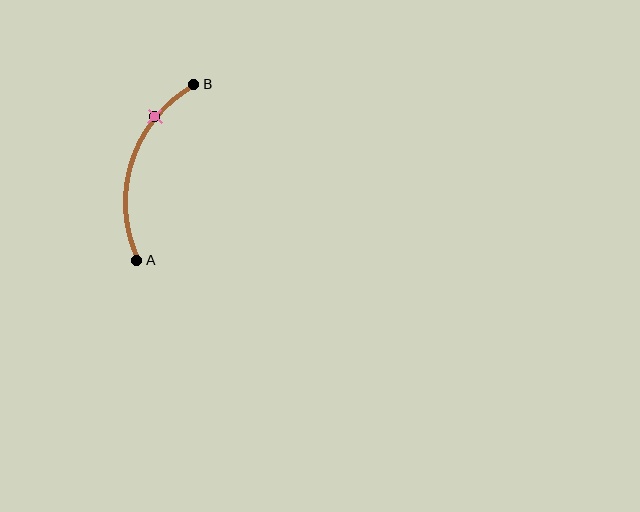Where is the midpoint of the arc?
The arc midpoint is the point on the curve farthest from the straight line joining A and B. It sits to the left of that line.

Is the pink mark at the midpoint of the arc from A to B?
No. The pink mark lies on the arc but is closer to endpoint B. The arc midpoint would be at the point on the curve equidistant along the arc from both A and B.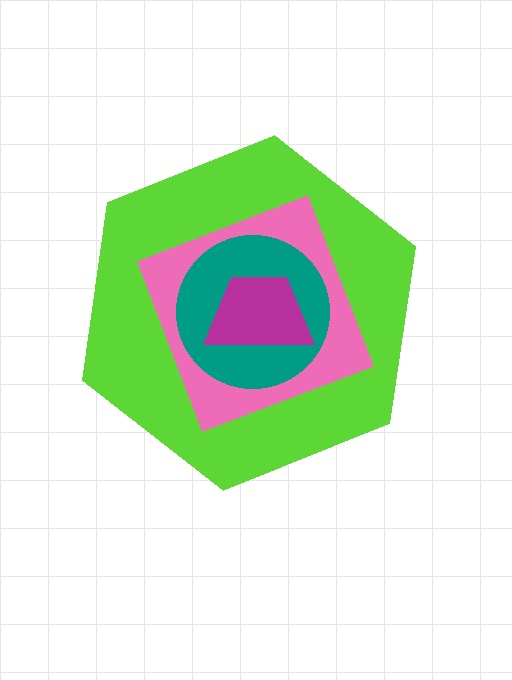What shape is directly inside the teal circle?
The magenta trapezoid.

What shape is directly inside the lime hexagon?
The pink square.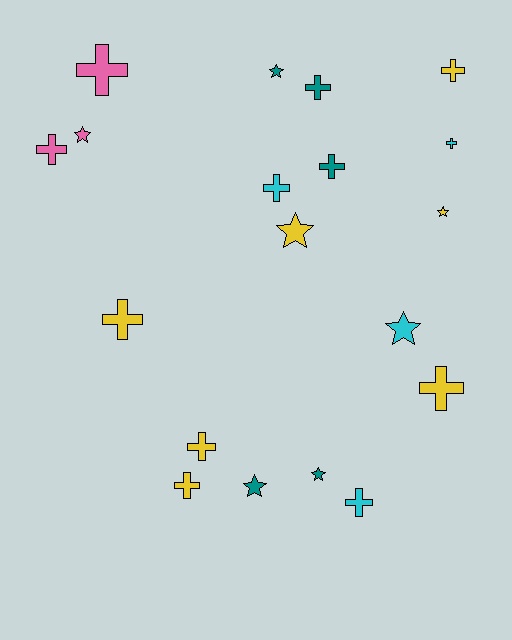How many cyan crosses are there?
There are 3 cyan crosses.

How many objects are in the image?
There are 19 objects.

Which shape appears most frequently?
Cross, with 12 objects.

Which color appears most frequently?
Yellow, with 7 objects.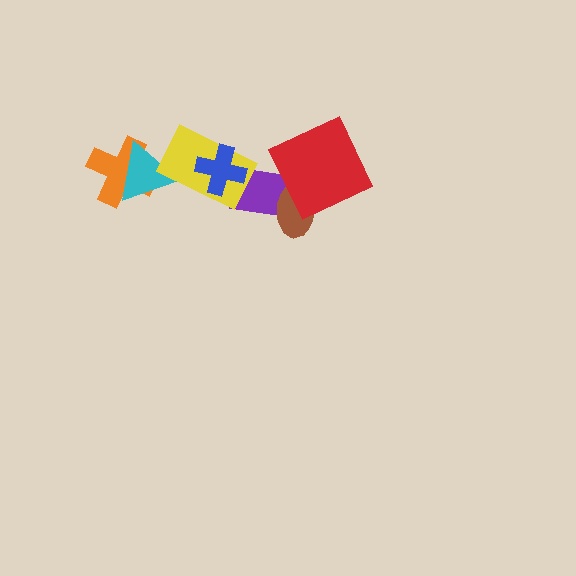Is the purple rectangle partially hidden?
Yes, it is partially covered by another shape.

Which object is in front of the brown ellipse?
The red square is in front of the brown ellipse.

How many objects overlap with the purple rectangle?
4 objects overlap with the purple rectangle.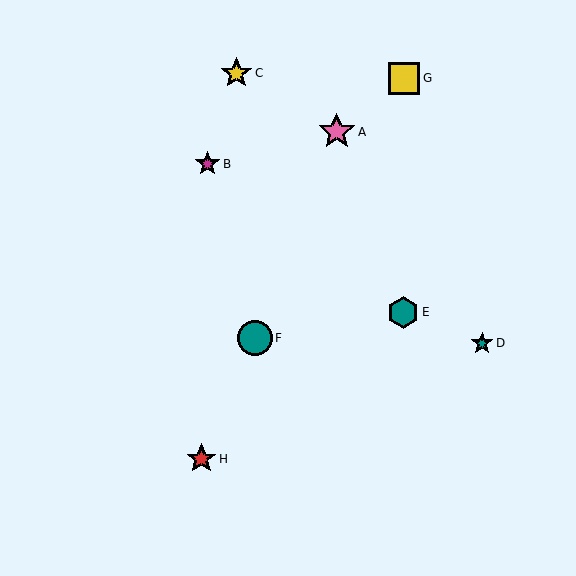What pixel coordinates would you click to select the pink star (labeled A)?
Click at (337, 132) to select the pink star A.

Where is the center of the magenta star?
The center of the magenta star is at (207, 164).